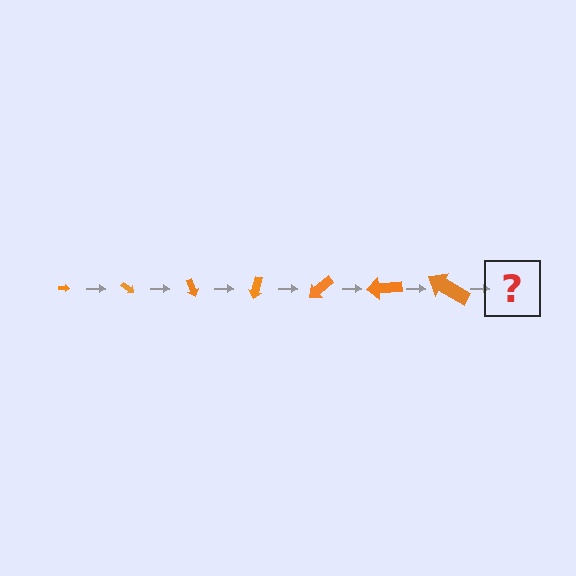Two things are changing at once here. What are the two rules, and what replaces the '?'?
The two rules are that the arrow grows larger each step and it rotates 35 degrees each step. The '?' should be an arrow, larger than the previous one and rotated 245 degrees from the start.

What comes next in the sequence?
The next element should be an arrow, larger than the previous one and rotated 245 degrees from the start.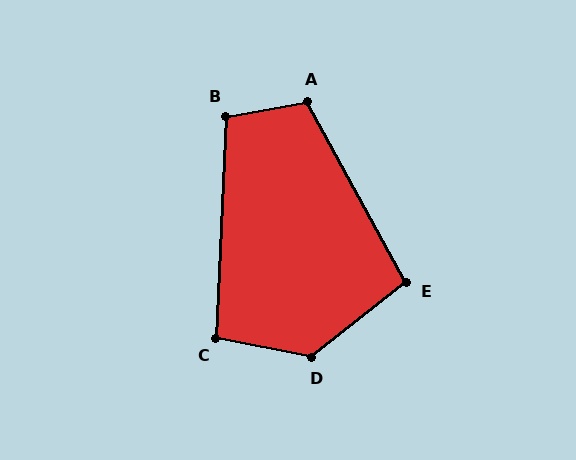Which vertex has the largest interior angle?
D, at approximately 130 degrees.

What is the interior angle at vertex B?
Approximately 103 degrees (obtuse).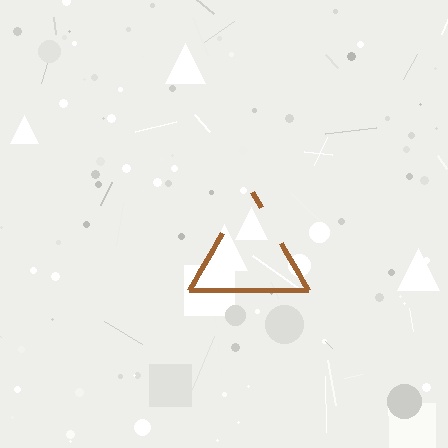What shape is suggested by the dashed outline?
The dashed outline suggests a triangle.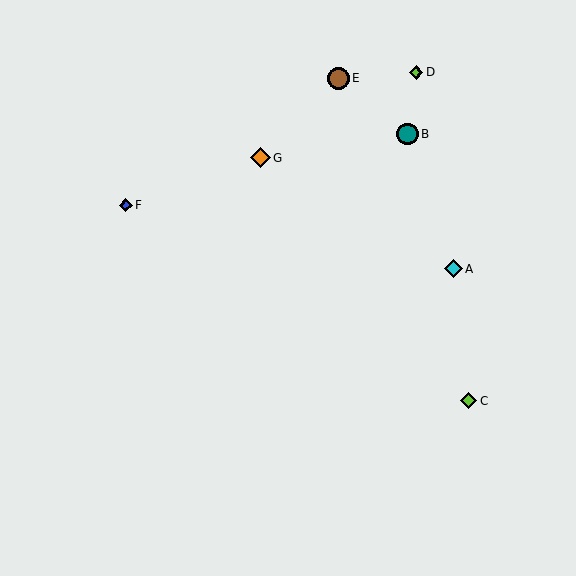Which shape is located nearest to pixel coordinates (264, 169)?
The orange diamond (labeled G) at (260, 158) is nearest to that location.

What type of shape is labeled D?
Shape D is a lime diamond.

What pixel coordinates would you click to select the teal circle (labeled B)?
Click at (407, 134) to select the teal circle B.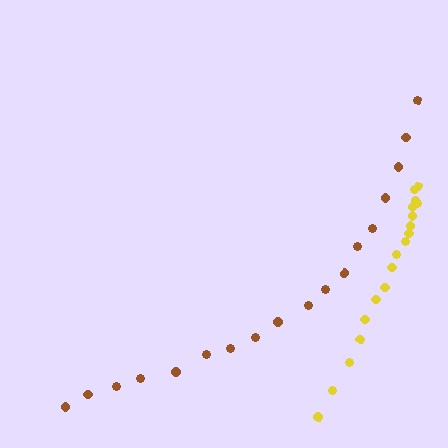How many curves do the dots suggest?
There are 2 distinct paths.